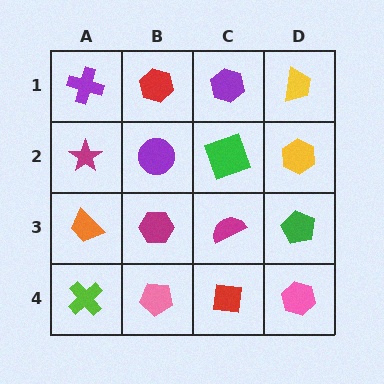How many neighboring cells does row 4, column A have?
2.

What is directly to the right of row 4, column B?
A red square.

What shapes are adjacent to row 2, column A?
A purple cross (row 1, column A), an orange trapezoid (row 3, column A), a purple circle (row 2, column B).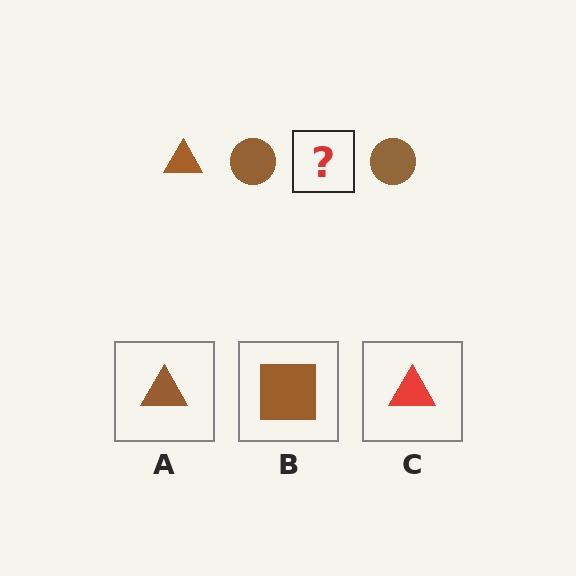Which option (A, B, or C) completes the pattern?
A.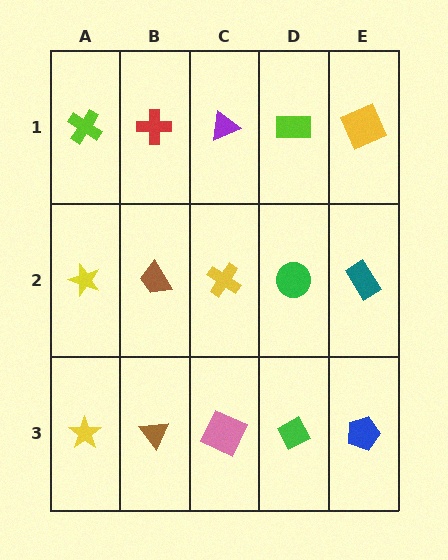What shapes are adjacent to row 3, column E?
A teal rectangle (row 2, column E), a green diamond (row 3, column D).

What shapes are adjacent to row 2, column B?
A red cross (row 1, column B), a brown triangle (row 3, column B), a yellow star (row 2, column A), a yellow cross (row 2, column C).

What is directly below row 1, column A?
A yellow star.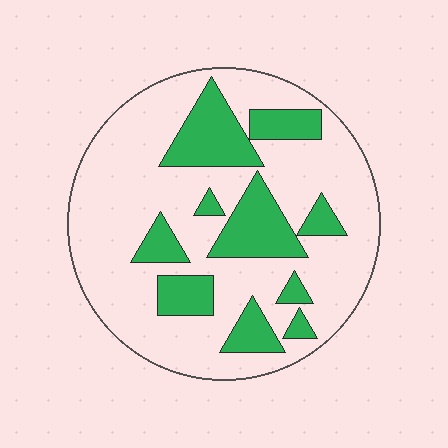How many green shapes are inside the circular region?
10.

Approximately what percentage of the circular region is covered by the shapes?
Approximately 25%.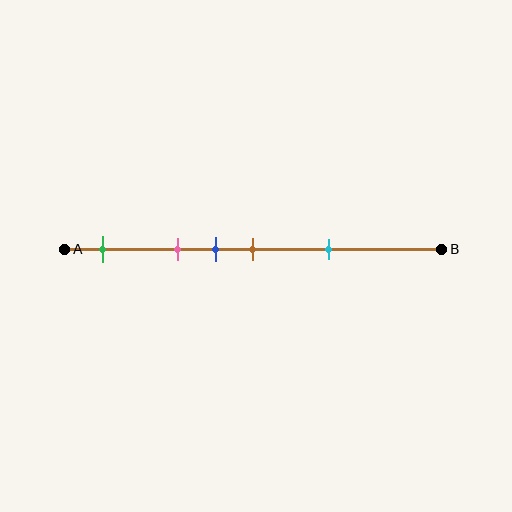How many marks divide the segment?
There are 5 marks dividing the segment.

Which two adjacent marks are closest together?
The blue and brown marks are the closest adjacent pair.